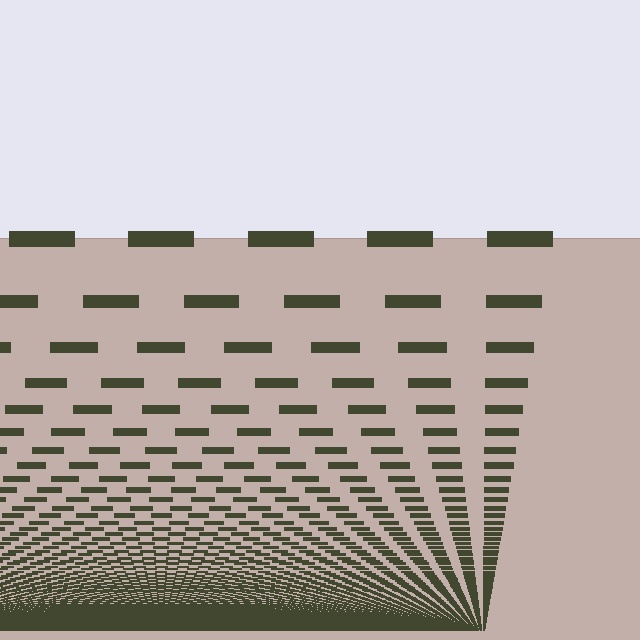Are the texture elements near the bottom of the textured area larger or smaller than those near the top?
Smaller. The gradient is inverted — elements near the bottom are smaller and denser.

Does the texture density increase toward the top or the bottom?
Density increases toward the bottom.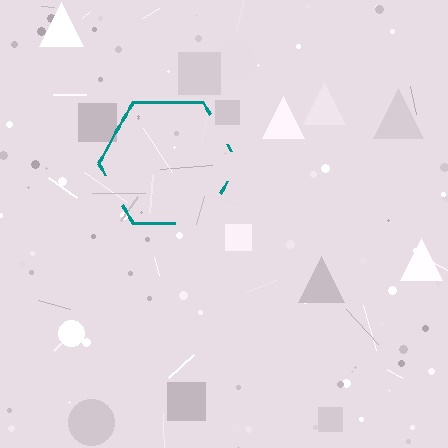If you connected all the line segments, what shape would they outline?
They would outline a hexagon.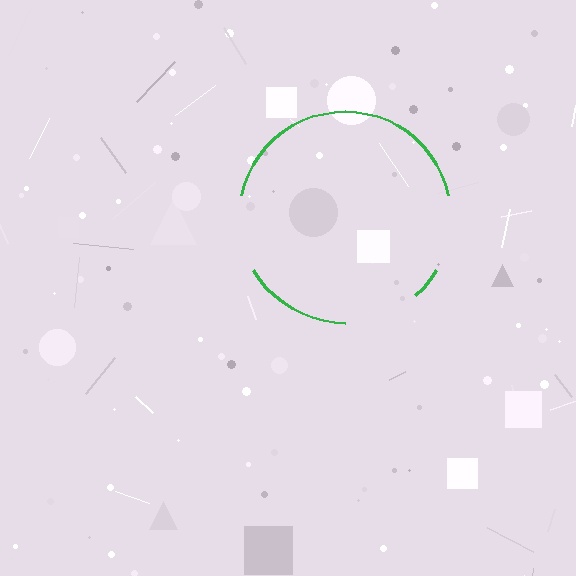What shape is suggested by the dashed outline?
The dashed outline suggests a circle.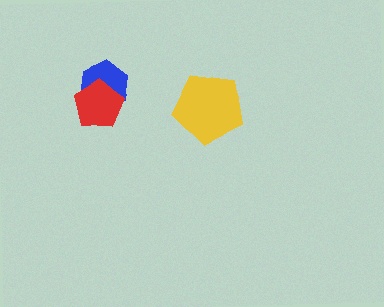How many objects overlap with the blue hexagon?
1 object overlaps with the blue hexagon.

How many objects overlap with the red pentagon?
1 object overlaps with the red pentagon.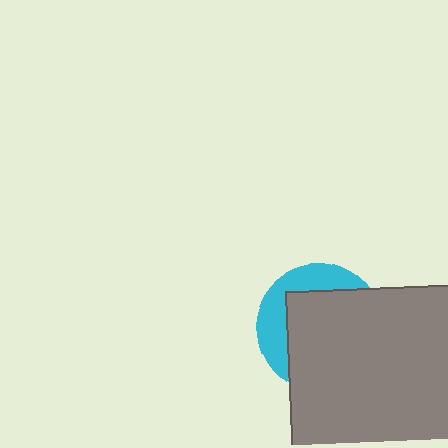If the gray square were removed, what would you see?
You would see the complete cyan circle.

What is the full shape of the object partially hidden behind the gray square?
The partially hidden object is a cyan circle.